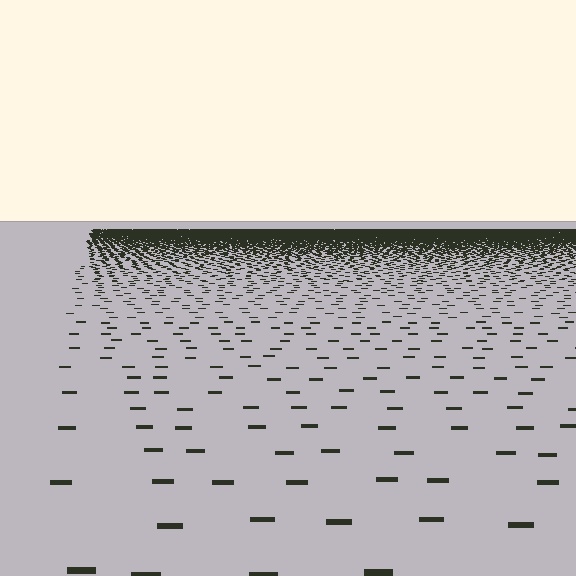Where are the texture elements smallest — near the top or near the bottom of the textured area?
Near the top.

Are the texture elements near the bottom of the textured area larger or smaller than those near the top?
Larger. Near the bottom, elements are closer to the viewer and appear at a bigger on-screen size.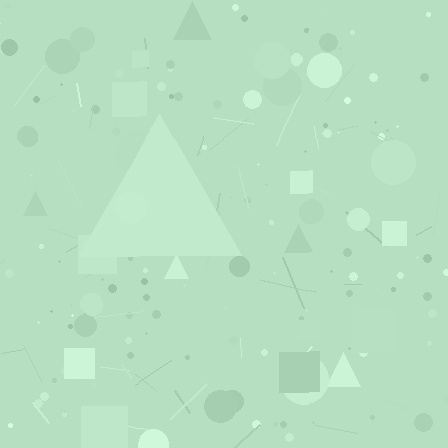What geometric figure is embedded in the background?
A triangle is embedded in the background.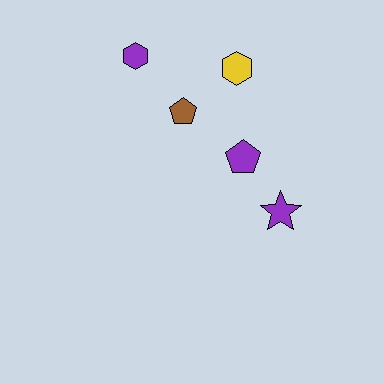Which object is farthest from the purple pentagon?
The purple hexagon is farthest from the purple pentagon.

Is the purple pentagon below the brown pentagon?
Yes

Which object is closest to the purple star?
The purple pentagon is closest to the purple star.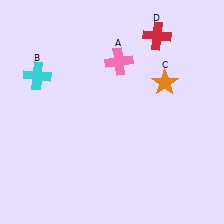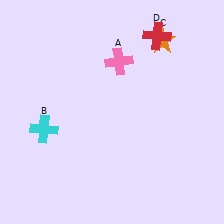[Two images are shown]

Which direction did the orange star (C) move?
The orange star (C) moved up.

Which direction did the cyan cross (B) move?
The cyan cross (B) moved down.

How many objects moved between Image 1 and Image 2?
2 objects moved between the two images.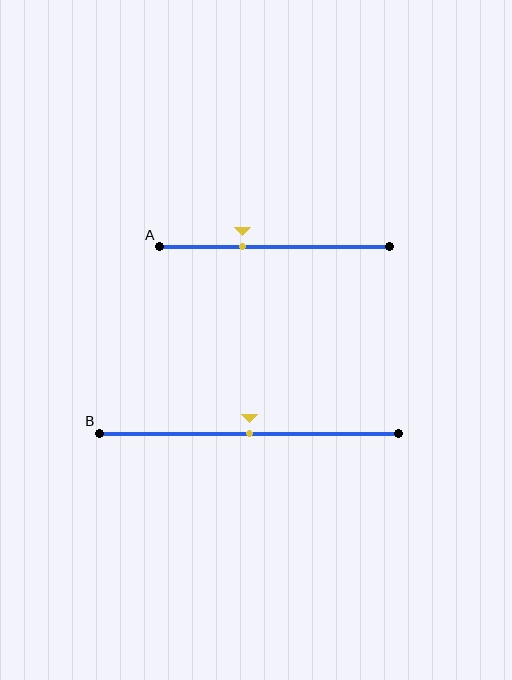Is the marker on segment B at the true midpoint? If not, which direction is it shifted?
Yes, the marker on segment B is at the true midpoint.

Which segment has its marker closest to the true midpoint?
Segment B has its marker closest to the true midpoint.